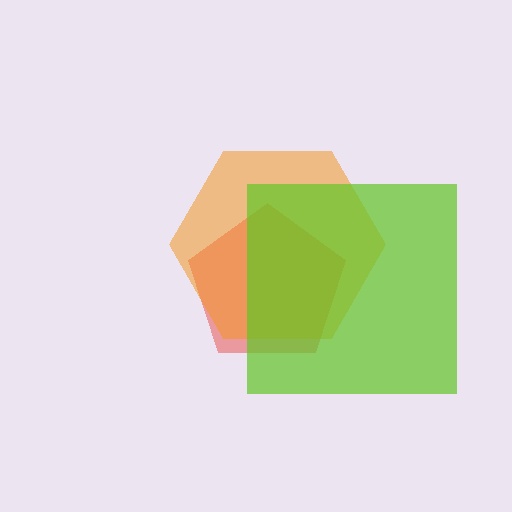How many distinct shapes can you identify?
There are 3 distinct shapes: a red pentagon, an orange hexagon, a lime square.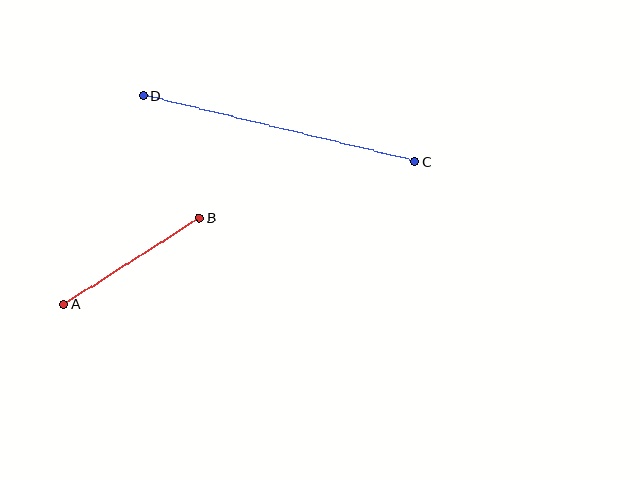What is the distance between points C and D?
The distance is approximately 280 pixels.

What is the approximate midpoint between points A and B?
The midpoint is at approximately (132, 261) pixels.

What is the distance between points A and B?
The distance is approximately 161 pixels.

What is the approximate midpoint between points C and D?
The midpoint is at approximately (279, 129) pixels.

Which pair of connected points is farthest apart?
Points C and D are farthest apart.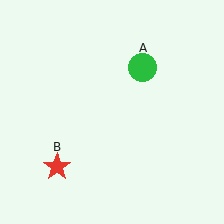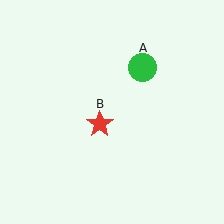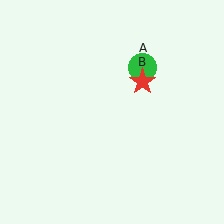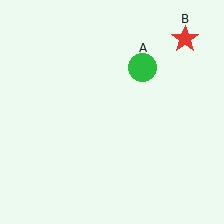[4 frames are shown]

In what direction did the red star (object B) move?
The red star (object B) moved up and to the right.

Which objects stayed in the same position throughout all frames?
Green circle (object A) remained stationary.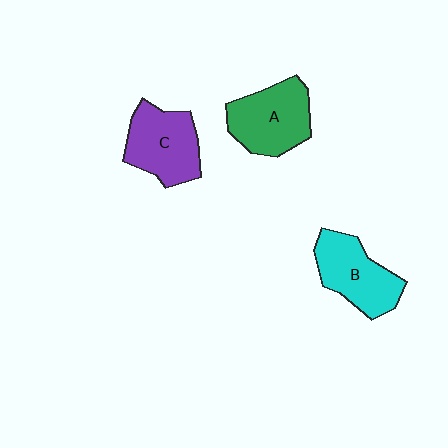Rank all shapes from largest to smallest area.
From largest to smallest: A (green), C (purple), B (cyan).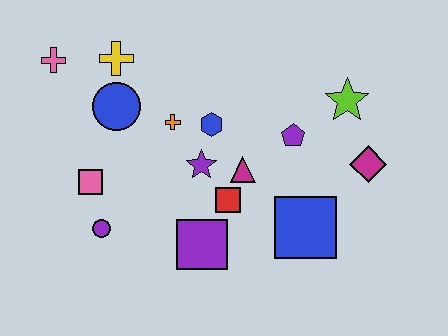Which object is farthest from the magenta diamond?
The pink cross is farthest from the magenta diamond.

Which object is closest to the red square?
The magenta triangle is closest to the red square.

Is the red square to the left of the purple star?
No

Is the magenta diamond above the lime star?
No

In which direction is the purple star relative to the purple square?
The purple star is above the purple square.